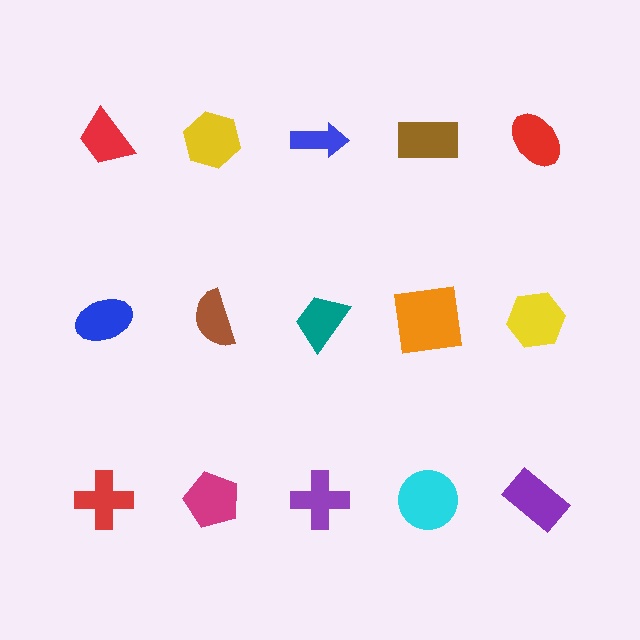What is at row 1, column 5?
A red ellipse.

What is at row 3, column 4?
A cyan circle.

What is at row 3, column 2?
A magenta pentagon.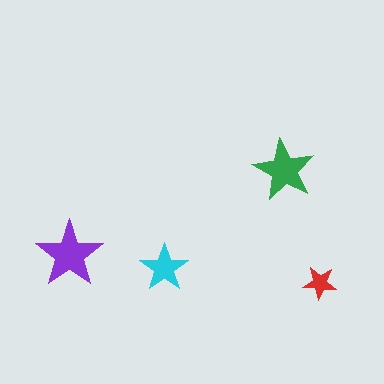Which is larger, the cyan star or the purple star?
The purple one.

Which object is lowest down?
The red star is bottommost.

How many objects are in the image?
There are 4 objects in the image.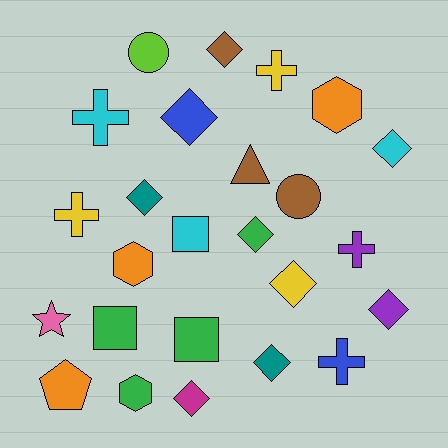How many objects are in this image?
There are 25 objects.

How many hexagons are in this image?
There are 3 hexagons.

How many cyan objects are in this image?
There are 3 cyan objects.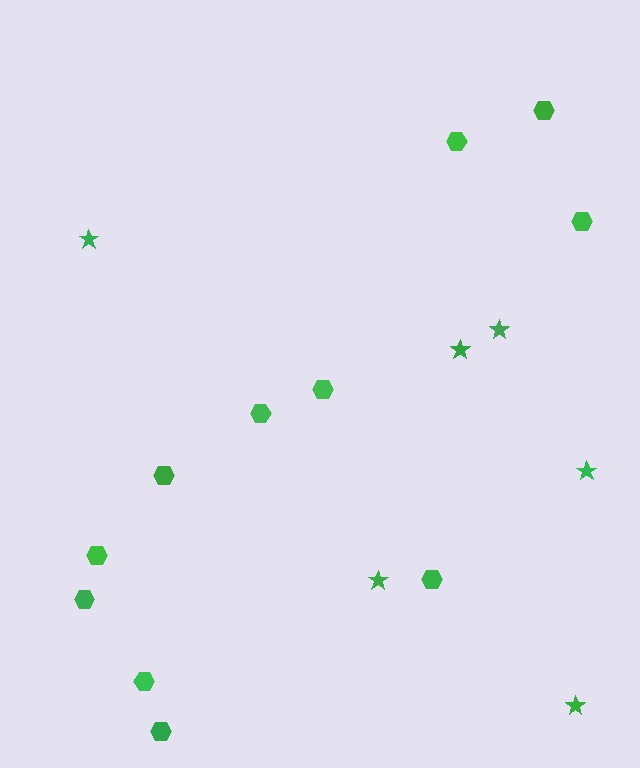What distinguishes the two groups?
There are 2 groups: one group of stars (6) and one group of hexagons (11).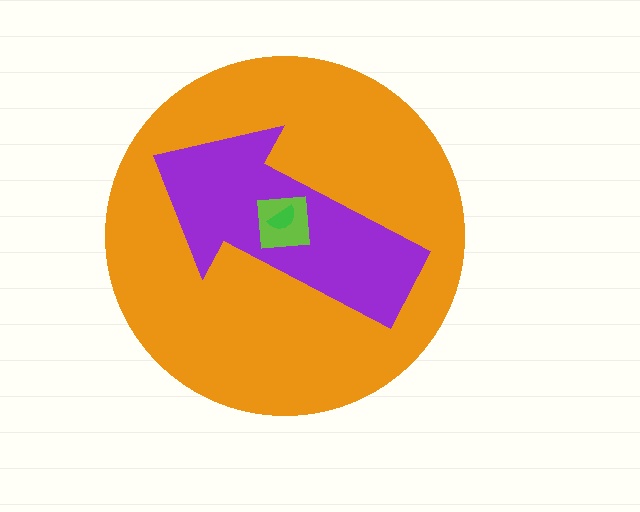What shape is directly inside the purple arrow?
The lime square.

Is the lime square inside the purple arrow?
Yes.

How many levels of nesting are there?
4.